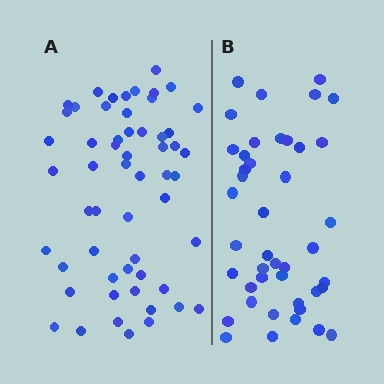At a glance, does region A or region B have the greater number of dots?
Region A (the left region) has more dots.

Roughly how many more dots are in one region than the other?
Region A has approximately 15 more dots than region B.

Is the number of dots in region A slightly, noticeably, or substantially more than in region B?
Region A has noticeably more, but not dramatically so. The ratio is roughly 1.3 to 1.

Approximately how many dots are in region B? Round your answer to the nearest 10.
About 40 dots. (The exact count is 43, which rounds to 40.)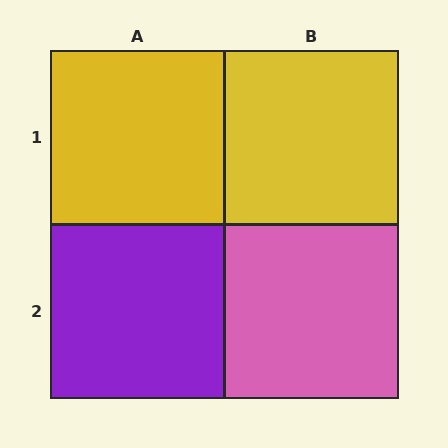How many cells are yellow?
2 cells are yellow.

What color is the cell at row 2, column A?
Purple.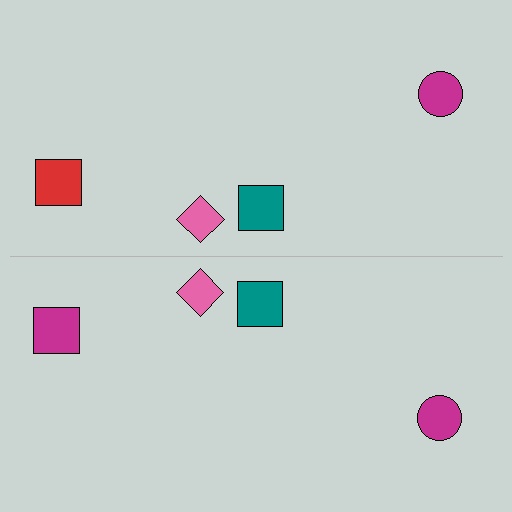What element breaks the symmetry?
The magenta square on the bottom side breaks the symmetry — its mirror counterpart is red.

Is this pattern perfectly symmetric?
No, the pattern is not perfectly symmetric. The magenta square on the bottom side breaks the symmetry — its mirror counterpart is red.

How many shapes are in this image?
There are 8 shapes in this image.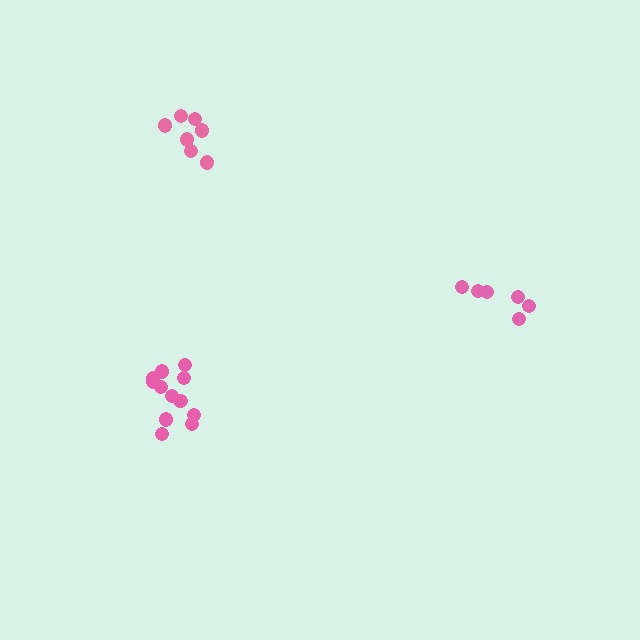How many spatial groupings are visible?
There are 3 spatial groupings.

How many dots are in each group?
Group 1: 6 dots, Group 2: 12 dots, Group 3: 7 dots (25 total).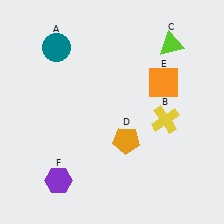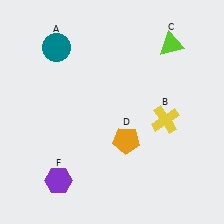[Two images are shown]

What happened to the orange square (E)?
The orange square (E) was removed in Image 2. It was in the top-right area of Image 1.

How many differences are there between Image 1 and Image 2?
There is 1 difference between the two images.